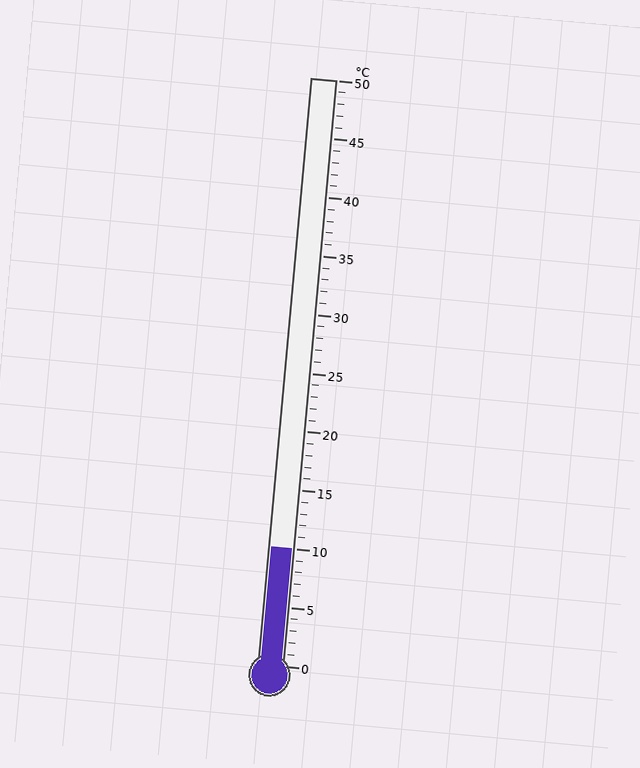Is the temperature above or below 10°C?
The temperature is at 10°C.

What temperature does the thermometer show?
The thermometer shows approximately 10°C.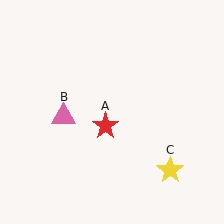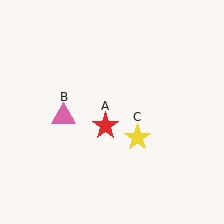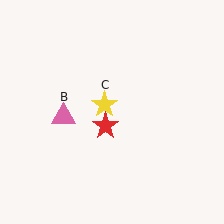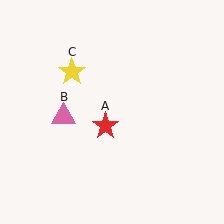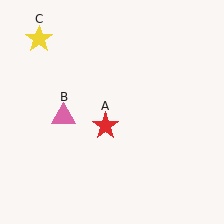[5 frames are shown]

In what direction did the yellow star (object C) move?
The yellow star (object C) moved up and to the left.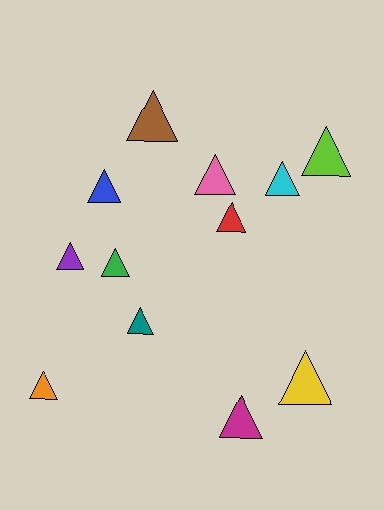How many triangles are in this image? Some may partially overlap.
There are 12 triangles.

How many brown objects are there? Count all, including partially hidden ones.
There is 1 brown object.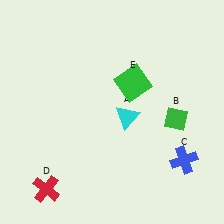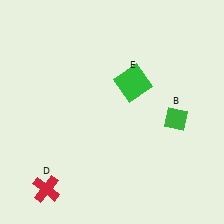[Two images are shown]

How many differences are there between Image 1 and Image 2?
There are 2 differences between the two images.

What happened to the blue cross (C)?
The blue cross (C) was removed in Image 2. It was in the bottom-right area of Image 1.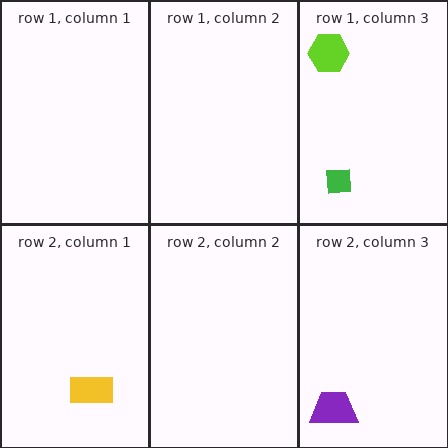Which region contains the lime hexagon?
The row 1, column 3 region.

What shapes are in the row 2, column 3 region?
The purple trapezoid.